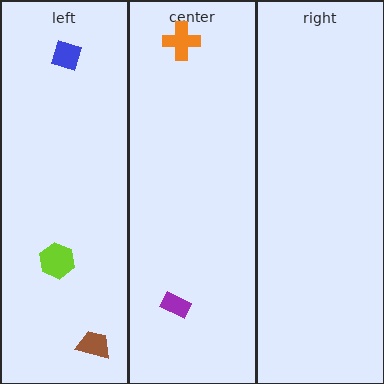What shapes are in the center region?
The orange cross, the purple rectangle.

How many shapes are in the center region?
2.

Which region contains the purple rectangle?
The center region.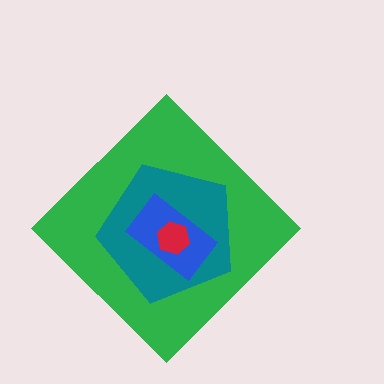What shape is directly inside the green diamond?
The teal pentagon.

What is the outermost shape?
The green diamond.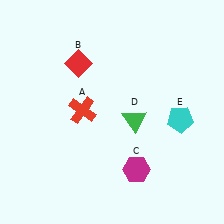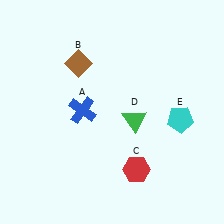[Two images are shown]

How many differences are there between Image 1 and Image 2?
There are 3 differences between the two images.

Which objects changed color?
A changed from red to blue. B changed from red to brown. C changed from magenta to red.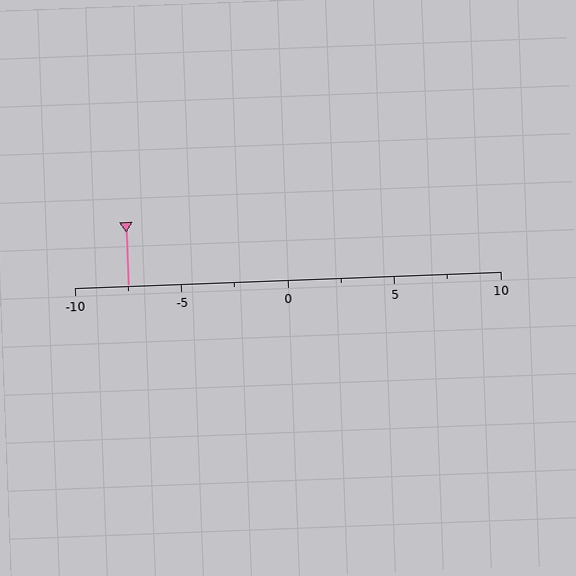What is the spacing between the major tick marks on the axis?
The major ticks are spaced 5 apart.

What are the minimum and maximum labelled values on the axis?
The axis runs from -10 to 10.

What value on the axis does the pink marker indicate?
The marker indicates approximately -7.5.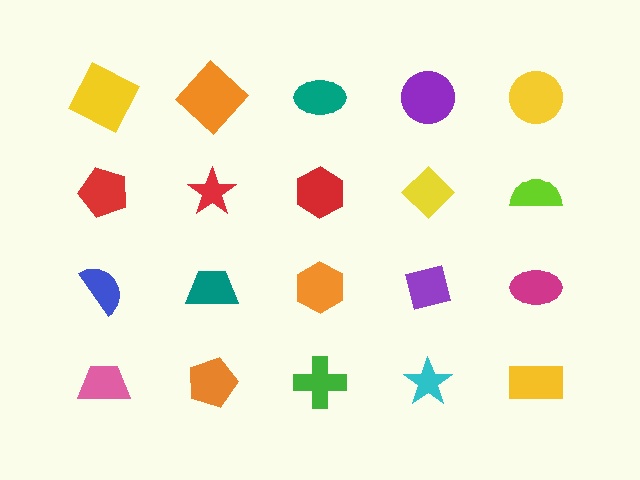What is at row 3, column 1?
A blue semicircle.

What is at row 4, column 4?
A cyan star.